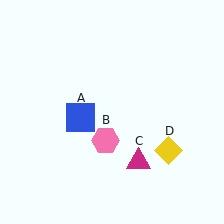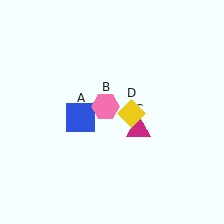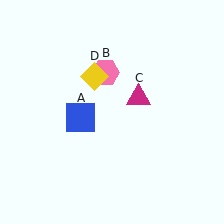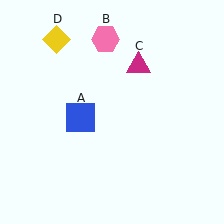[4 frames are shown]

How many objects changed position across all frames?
3 objects changed position: pink hexagon (object B), magenta triangle (object C), yellow diamond (object D).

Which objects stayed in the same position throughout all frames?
Blue square (object A) remained stationary.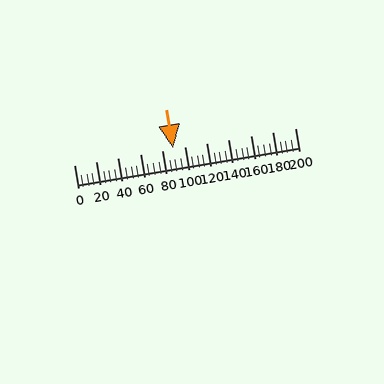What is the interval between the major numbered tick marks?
The major tick marks are spaced 20 units apart.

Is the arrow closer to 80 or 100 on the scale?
The arrow is closer to 100.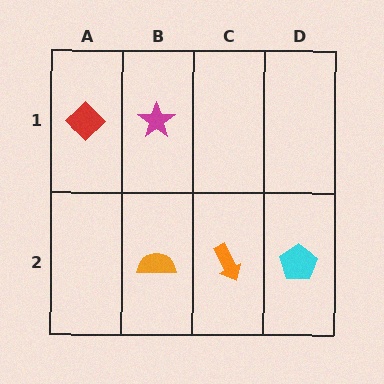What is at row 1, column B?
A magenta star.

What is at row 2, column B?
An orange semicircle.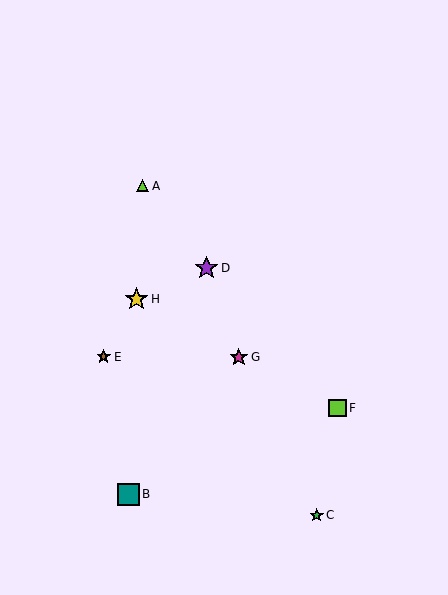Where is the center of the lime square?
The center of the lime square is at (338, 408).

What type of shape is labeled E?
Shape E is a brown star.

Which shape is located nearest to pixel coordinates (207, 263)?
The purple star (labeled D) at (206, 268) is nearest to that location.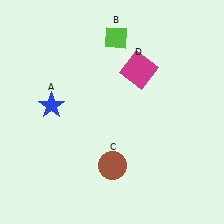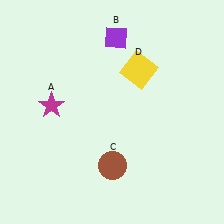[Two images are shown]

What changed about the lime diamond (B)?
In Image 1, B is lime. In Image 2, it changed to purple.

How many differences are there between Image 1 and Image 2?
There are 3 differences between the two images.